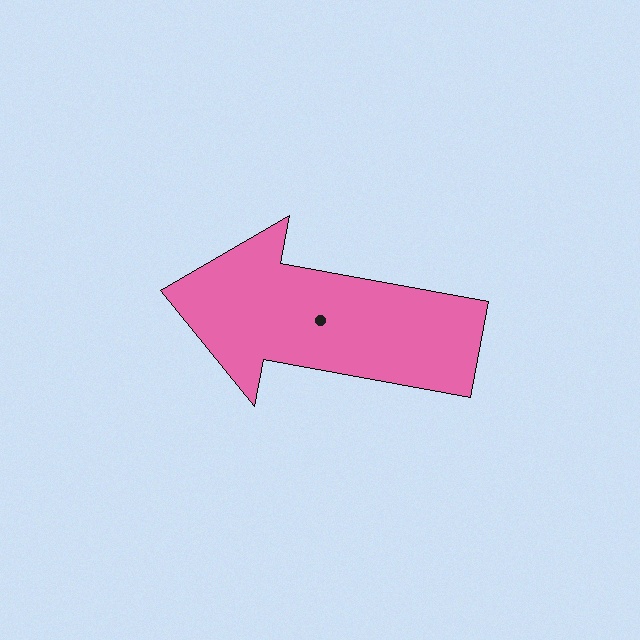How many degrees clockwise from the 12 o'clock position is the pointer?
Approximately 280 degrees.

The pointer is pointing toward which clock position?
Roughly 9 o'clock.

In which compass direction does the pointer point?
West.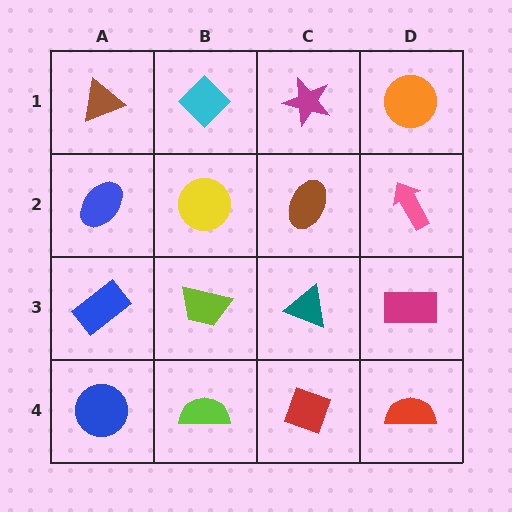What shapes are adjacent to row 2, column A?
A brown triangle (row 1, column A), a blue rectangle (row 3, column A), a yellow circle (row 2, column B).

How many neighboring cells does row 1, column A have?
2.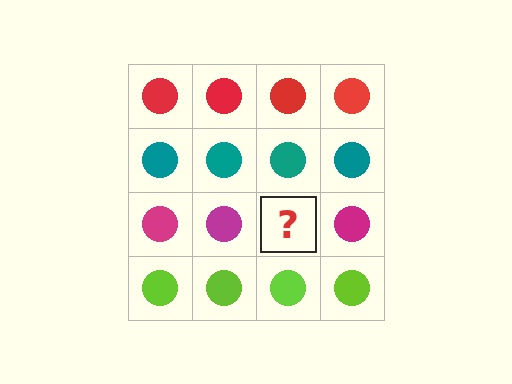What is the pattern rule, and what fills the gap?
The rule is that each row has a consistent color. The gap should be filled with a magenta circle.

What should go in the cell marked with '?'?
The missing cell should contain a magenta circle.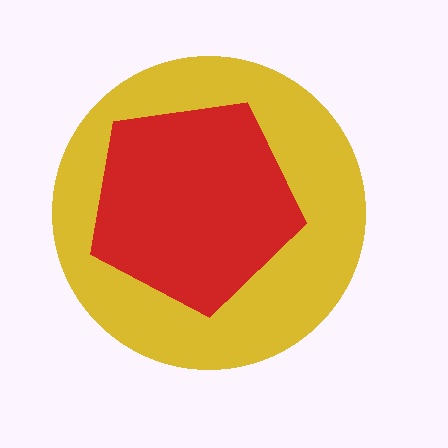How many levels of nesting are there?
2.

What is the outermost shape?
The yellow circle.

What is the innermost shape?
The red pentagon.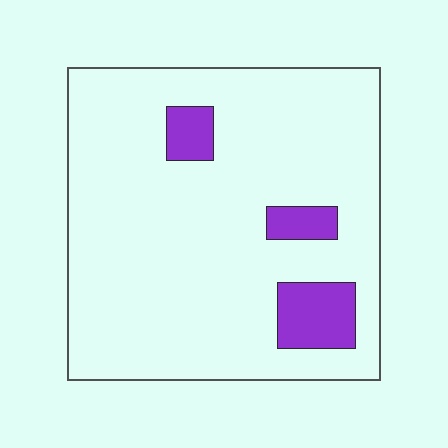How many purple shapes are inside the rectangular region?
3.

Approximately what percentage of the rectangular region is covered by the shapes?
Approximately 10%.